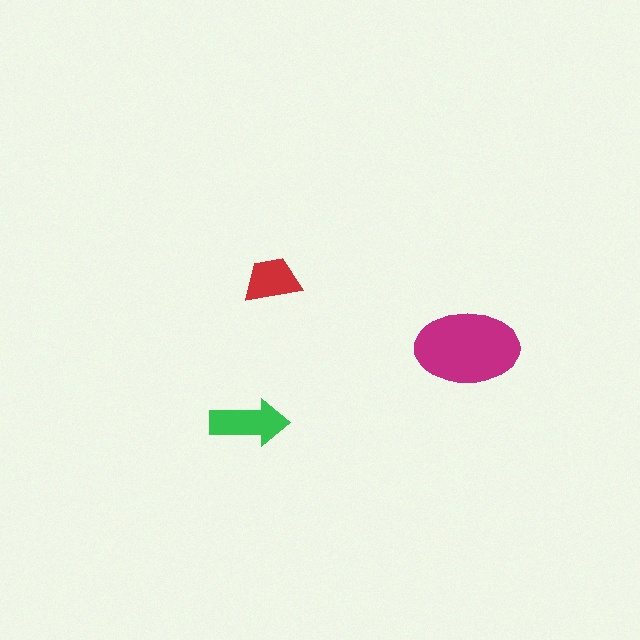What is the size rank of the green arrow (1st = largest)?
2nd.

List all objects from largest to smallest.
The magenta ellipse, the green arrow, the red trapezoid.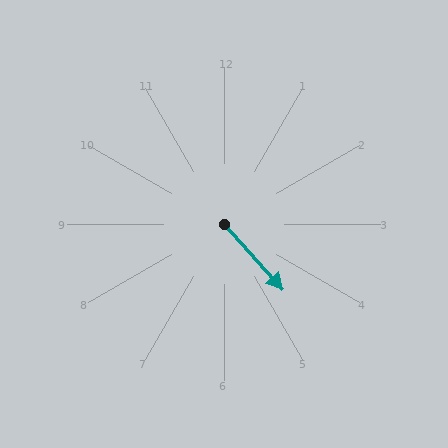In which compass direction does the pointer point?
Southeast.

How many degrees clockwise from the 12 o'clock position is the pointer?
Approximately 138 degrees.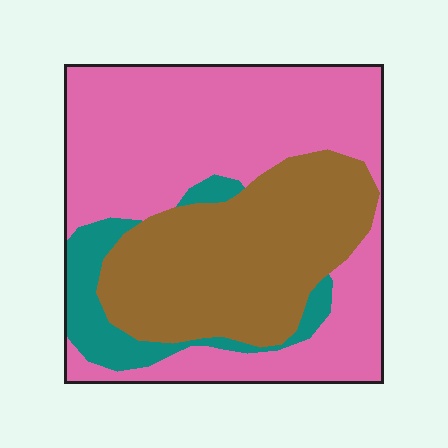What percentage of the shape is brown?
Brown takes up about one third (1/3) of the shape.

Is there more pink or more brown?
Pink.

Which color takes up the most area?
Pink, at roughly 55%.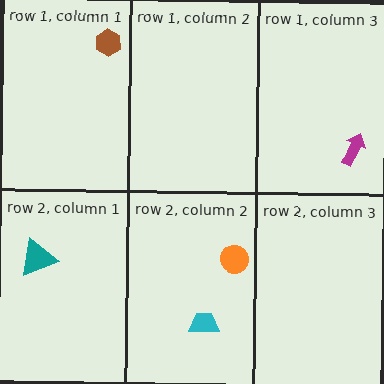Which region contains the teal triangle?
The row 2, column 1 region.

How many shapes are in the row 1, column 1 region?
1.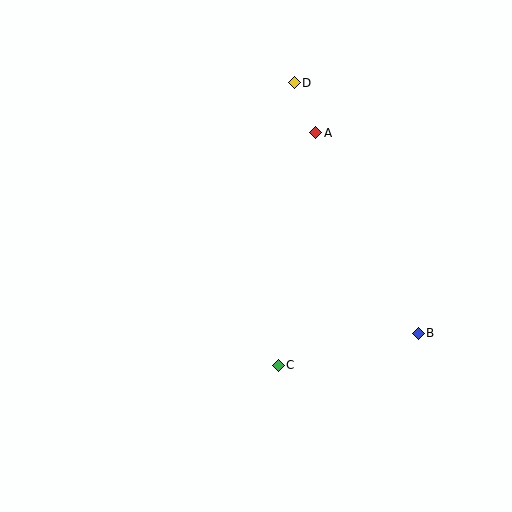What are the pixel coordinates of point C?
Point C is at (278, 365).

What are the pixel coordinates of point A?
Point A is at (316, 133).